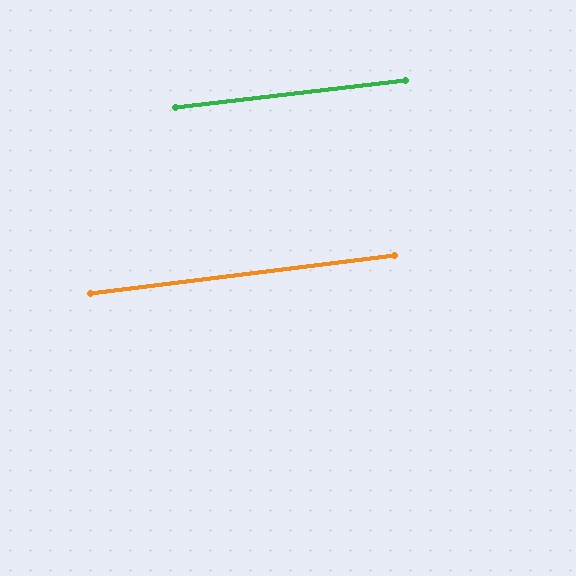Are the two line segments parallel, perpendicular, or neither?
Parallel — their directions differ by only 0.5°.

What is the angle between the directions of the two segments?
Approximately 0 degrees.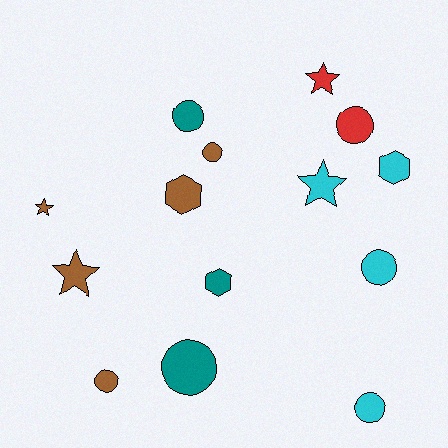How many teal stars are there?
There are no teal stars.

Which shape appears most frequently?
Circle, with 7 objects.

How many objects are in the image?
There are 14 objects.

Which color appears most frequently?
Brown, with 5 objects.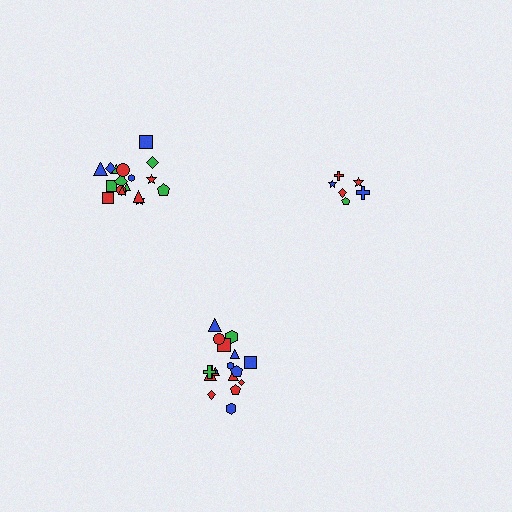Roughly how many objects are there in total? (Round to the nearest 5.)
Roughly 40 objects in total.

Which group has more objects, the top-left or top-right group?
The top-left group.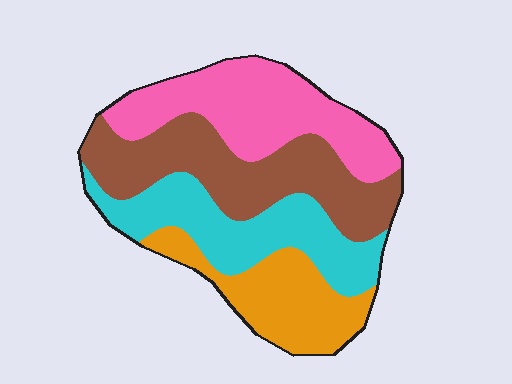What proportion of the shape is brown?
Brown covers about 30% of the shape.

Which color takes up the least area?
Orange, at roughly 20%.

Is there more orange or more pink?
Pink.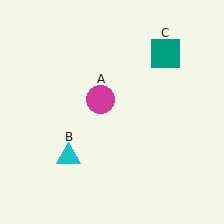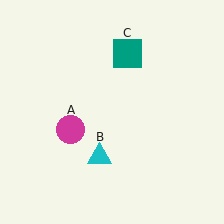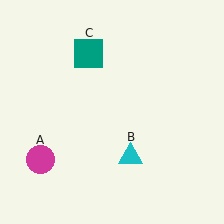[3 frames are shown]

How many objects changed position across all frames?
3 objects changed position: magenta circle (object A), cyan triangle (object B), teal square (object C).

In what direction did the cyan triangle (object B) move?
The cyan triangle (object B) moved right.